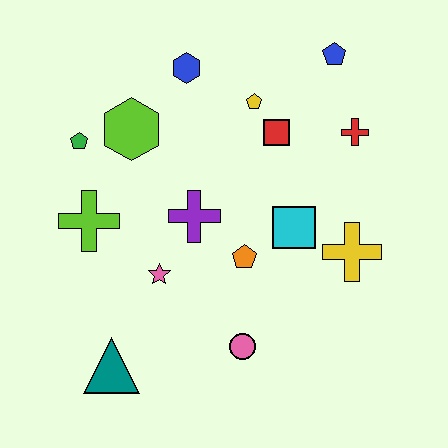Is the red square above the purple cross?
Yes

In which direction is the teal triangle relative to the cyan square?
The teal triangle is to the left of the cyan square.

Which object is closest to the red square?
The yellow pentagon is closest to the red square.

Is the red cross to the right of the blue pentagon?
Yes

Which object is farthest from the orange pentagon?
The blue pentagon is farthest from the orange pentagon.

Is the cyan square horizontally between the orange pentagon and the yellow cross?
Yes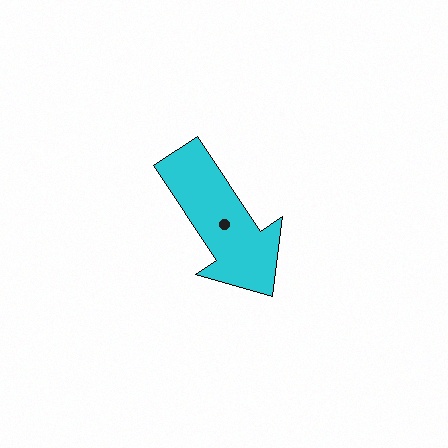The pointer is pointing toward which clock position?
Roughly 5 o'clock.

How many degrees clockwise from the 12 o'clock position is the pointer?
Approximately 146 degrees.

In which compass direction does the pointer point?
Southeast.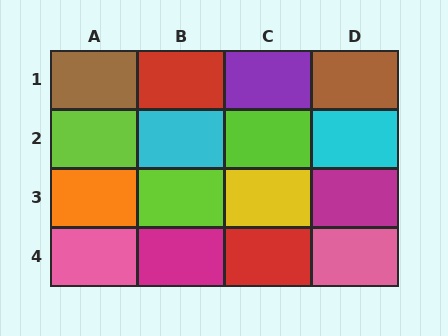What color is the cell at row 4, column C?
Red.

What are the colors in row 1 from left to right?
Brown, red, purple, brown.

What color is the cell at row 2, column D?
Cyan.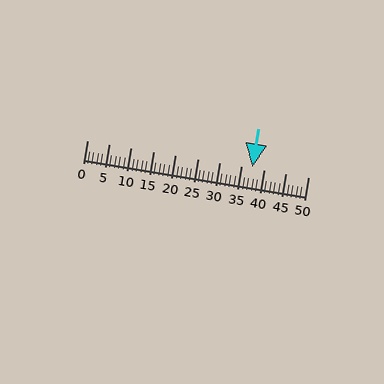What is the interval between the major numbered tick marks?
The major tick marks are spaced 5 units apart.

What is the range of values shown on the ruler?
The ruler shows values from 0 to 50.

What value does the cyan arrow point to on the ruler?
The cyan arrow points to approximately 37.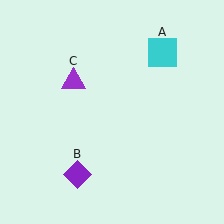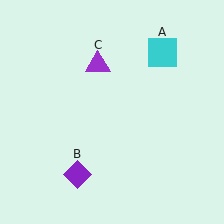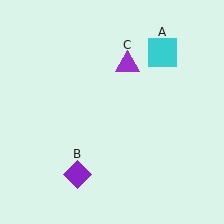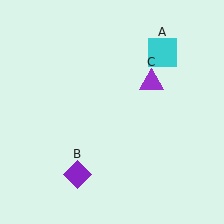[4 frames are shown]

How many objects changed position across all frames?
1 object changed position: purple triangle (object C).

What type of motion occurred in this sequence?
The purple triangle (object C) rotated clockwise around the center of the scene.